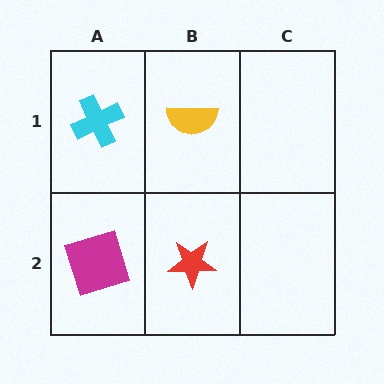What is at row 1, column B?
A yellow semicircle.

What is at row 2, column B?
A red star.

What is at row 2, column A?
A magenta square.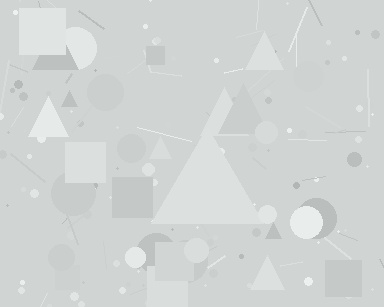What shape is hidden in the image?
A triangle is hidden in the image.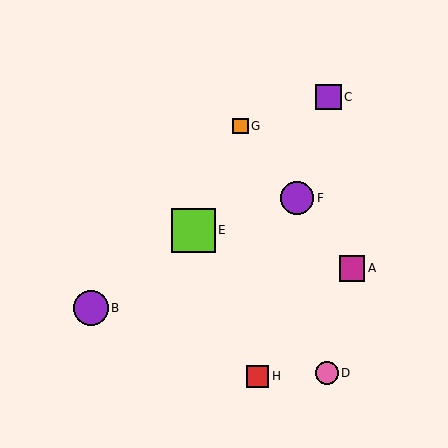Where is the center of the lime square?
The center of the lime square is at (193, 231).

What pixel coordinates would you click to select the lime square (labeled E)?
Click at (193, 231) to select the lime square E.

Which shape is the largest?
The lime square (labeled E) is the largest.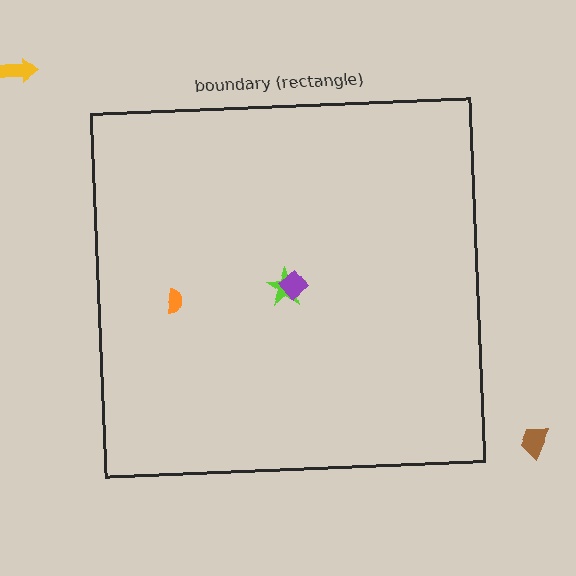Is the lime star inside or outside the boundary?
Inside.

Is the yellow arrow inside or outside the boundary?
Outside.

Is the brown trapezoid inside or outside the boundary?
Outside.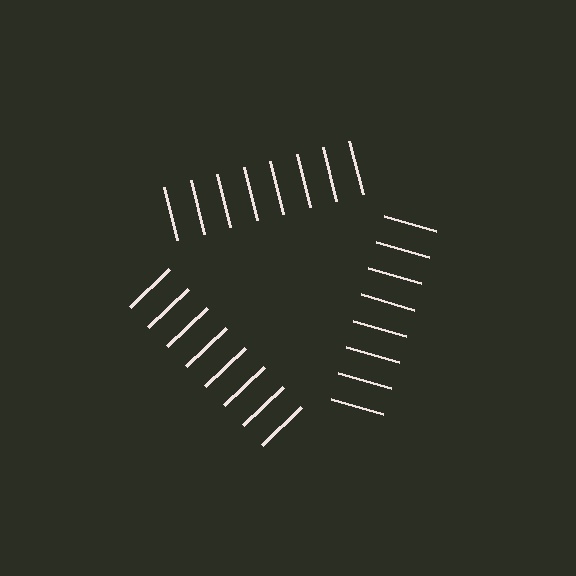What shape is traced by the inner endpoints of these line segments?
An illusory triangle — the line segments terminate on its edges but no continuous stroke is drawn.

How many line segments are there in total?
24 — 8 along each of the 3 edges.